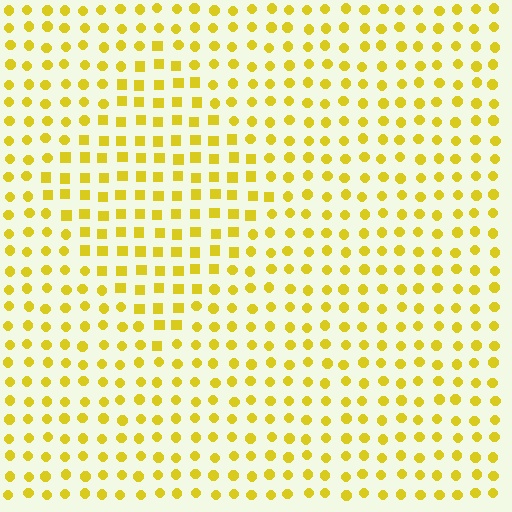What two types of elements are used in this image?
The image uses squares inside the diamond region and circles outside it.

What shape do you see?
I see a diamond.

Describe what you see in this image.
The image is filled with small yellow elements arranged in a uniform grid. A diamond-shaped region contains squares, while the surrounding area contains circles. The boundary is defined purely by the change in element shape.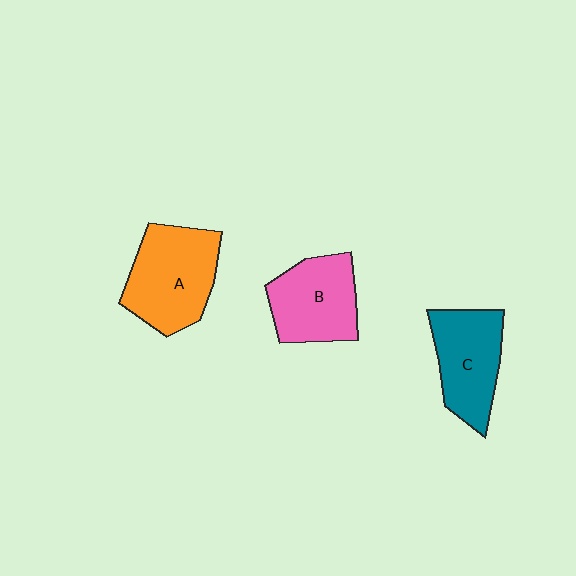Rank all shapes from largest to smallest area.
From largest to smallest: A (orange), B (pink), C (teal).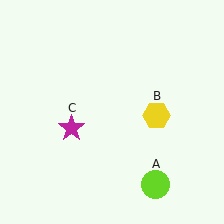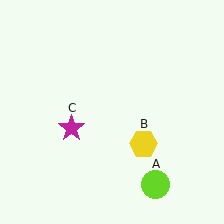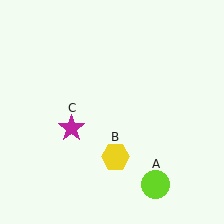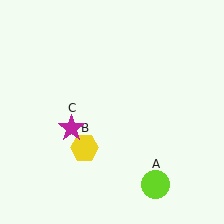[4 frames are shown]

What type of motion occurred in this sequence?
The yellow hexagon (object B) rotated clockwise around the center of the scene.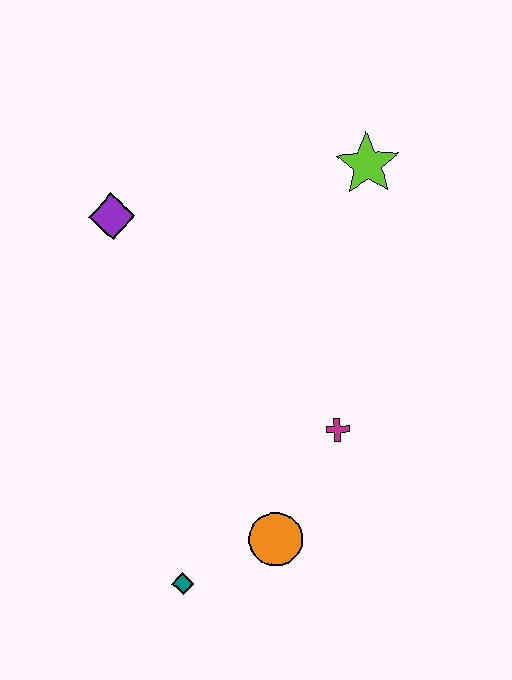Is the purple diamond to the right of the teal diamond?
No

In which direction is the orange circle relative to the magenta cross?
The orange circle is below the magenta cross.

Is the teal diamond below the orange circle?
Yes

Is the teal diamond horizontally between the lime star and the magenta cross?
No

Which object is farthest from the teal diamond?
The lime star is farthest from the teal diamond.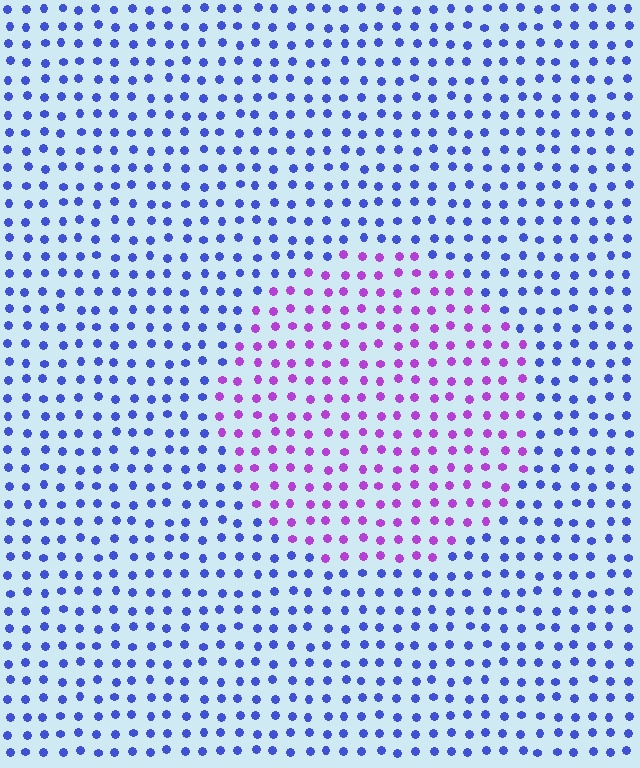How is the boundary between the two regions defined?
The boundary is defined purely by a slight shift in hue (about 55 degrees). Spacing, size, and orientation are identical on both sides.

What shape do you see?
I see a circle.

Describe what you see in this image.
The image is filled with small blue elements in a uniform arrangement. A circle-shaped region is visible where the elements are tinted to a slightly different hue, forming a subtle color boundary.